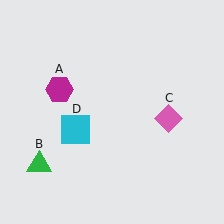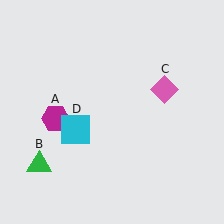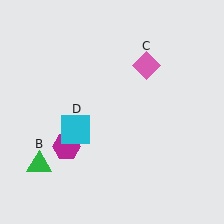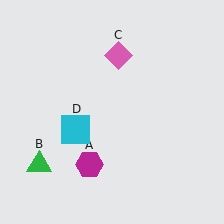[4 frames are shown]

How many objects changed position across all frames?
2 objects changed position: magenta hexagon (object A), pink diamond (object C).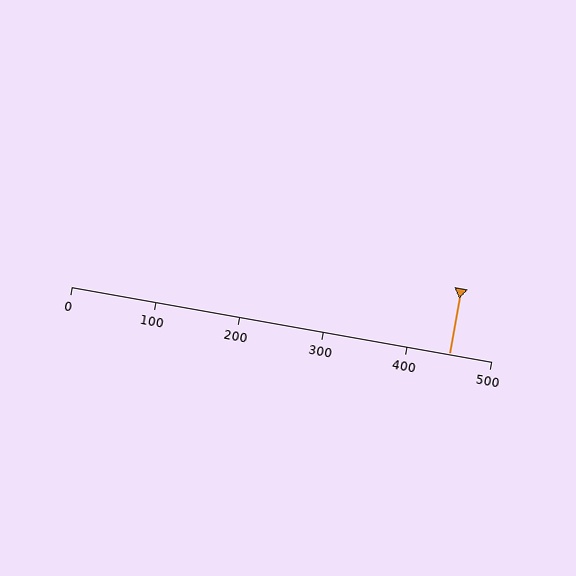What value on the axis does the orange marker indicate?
The marker indicates approximately 450.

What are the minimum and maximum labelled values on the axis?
The axis runs from 0 to 500.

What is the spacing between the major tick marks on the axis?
The major ticks are spaced 100 apart.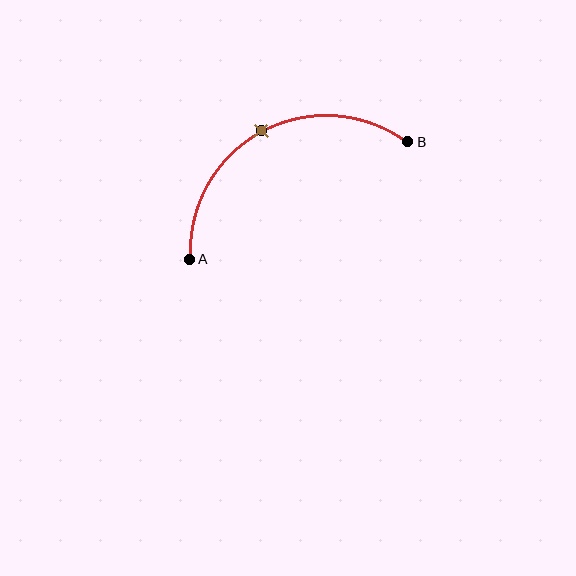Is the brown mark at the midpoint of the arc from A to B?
Yes. The brown mark lies on the arc at equal arc-length from both A and B — it is the arc midpoint.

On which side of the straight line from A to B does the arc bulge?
The arc bulges above the straight line connecting A and B.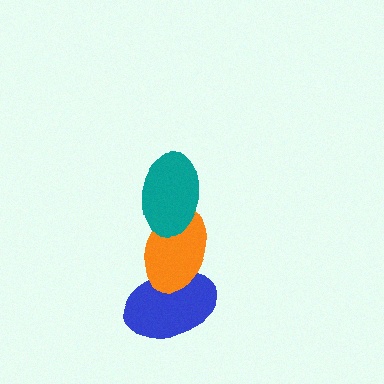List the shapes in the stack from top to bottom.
From top to bottom: the teal ellipse, the orange ellipse, the blue ellipse.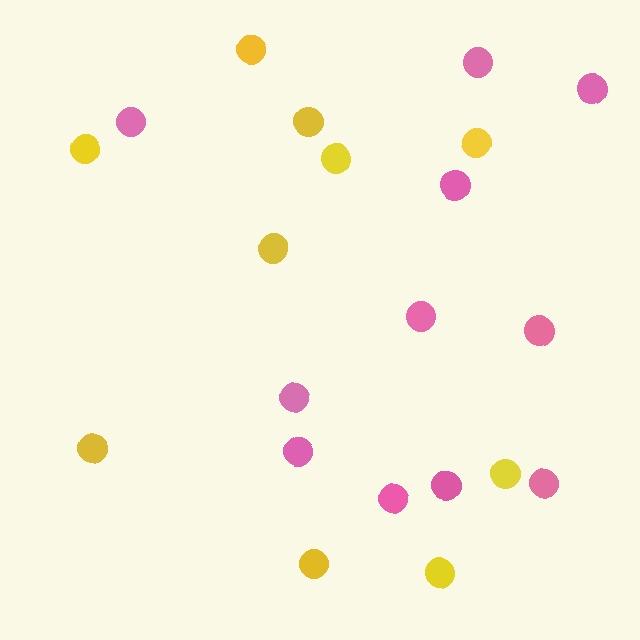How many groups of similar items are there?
There are 2 groups: one group of pink circles (11) and one group of yellow circles (10).